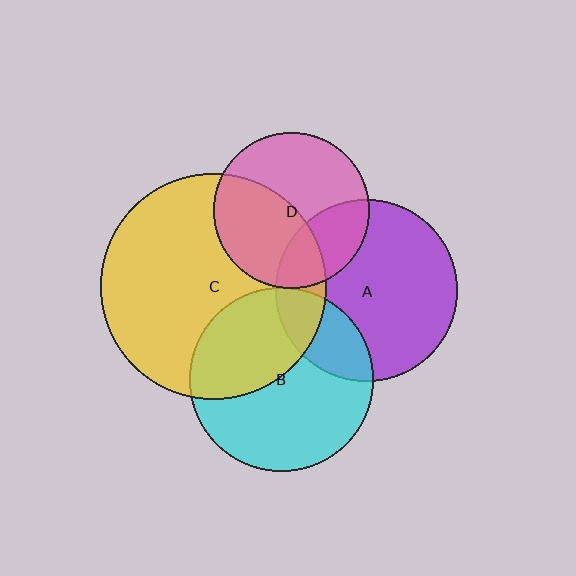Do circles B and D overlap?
Yes.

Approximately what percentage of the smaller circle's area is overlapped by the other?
Approximately 5%.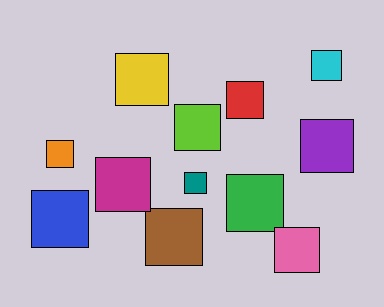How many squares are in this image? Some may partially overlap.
There are 12 squares.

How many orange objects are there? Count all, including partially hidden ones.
There is 1 orange object.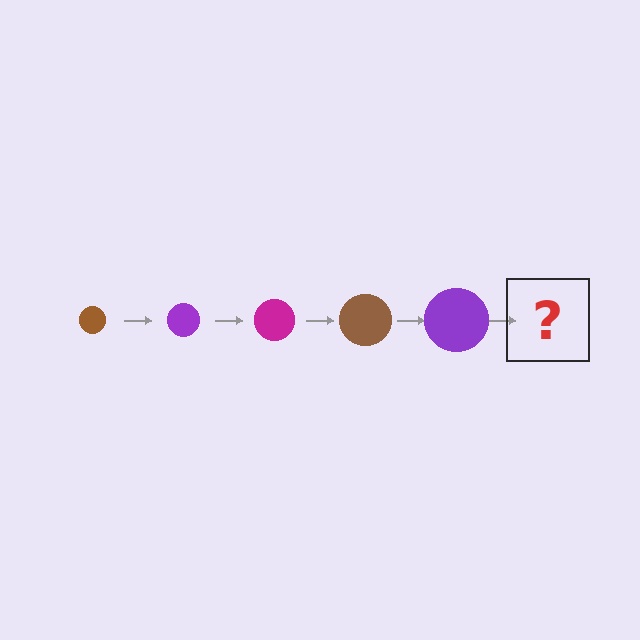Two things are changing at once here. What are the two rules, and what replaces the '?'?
The two rules are that the circle grows larger each step and the color cycles through brown, purple, and magenta. The '?' should be a magenta circle, larger than the previous one.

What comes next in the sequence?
The next element should be a magenta circle, larger than the previous one.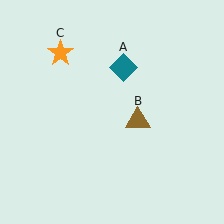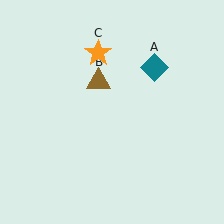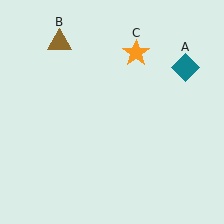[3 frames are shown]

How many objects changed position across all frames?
3 objects changed position: teal diamond (object A), brown triangle (object B), orange star (object C).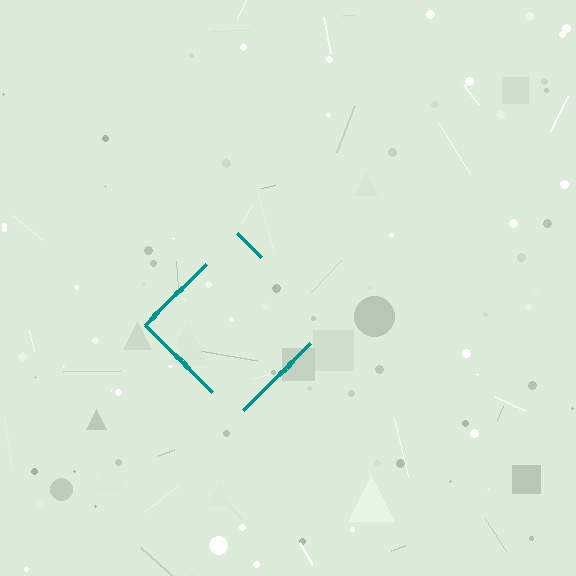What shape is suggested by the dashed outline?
The dashed outline suggests a diamond.